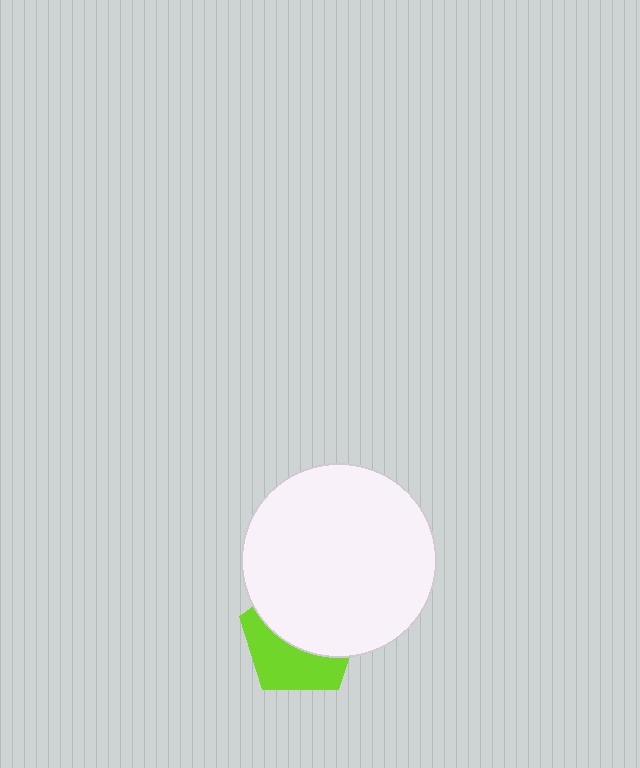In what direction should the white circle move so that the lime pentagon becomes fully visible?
The white circle should move up. That is the shortest direction to clear the overlap and leave the lime pentagon fully visible.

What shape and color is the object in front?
The object in front is a white circle.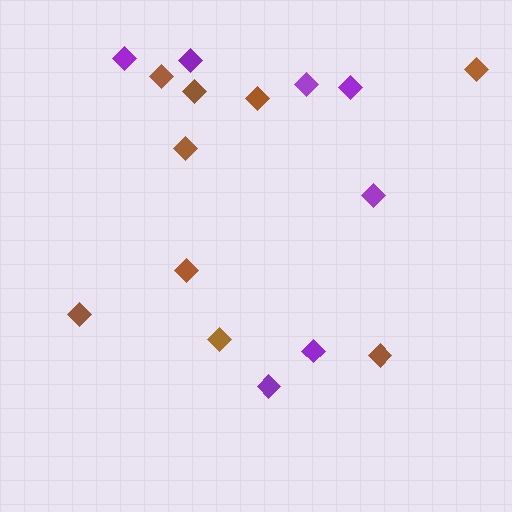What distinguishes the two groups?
There are 2 groups: one group of purple diamonds (7) and one group of brown diamonds (9).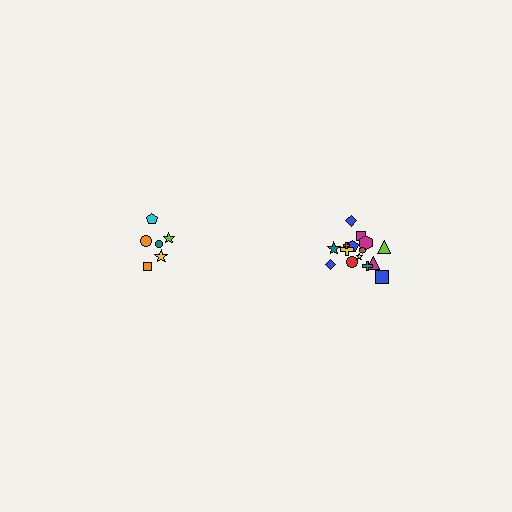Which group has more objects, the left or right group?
The right group.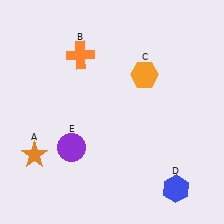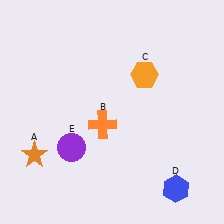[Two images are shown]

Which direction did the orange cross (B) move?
The orange cross (B) moved down.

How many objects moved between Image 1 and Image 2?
1 object moved between the two images.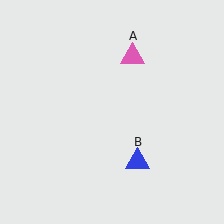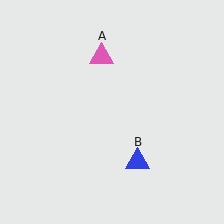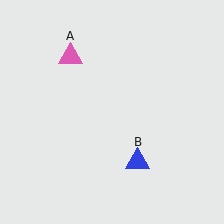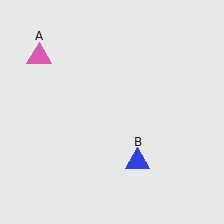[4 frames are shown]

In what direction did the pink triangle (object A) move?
The pink triangle (object A) moved left.